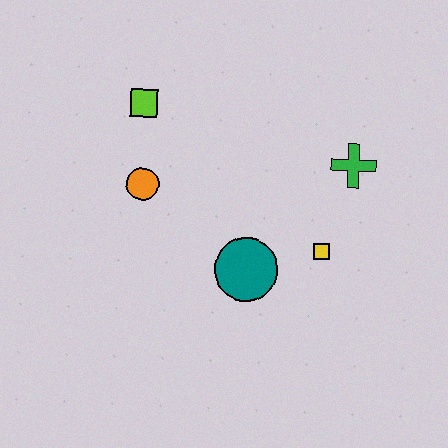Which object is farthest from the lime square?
The yellow square is farthest from the lime square.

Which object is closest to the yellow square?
The teal circle is closest to the yellow square.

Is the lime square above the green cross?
Yes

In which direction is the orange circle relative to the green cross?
The orange circle is to the left of the green cross.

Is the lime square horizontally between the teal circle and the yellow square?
No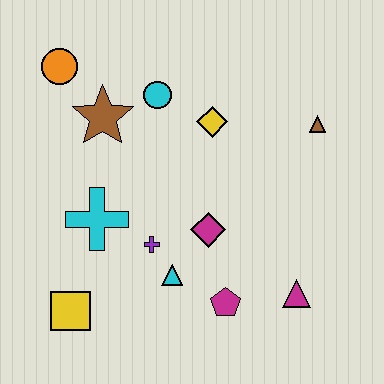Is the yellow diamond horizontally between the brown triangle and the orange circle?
Yes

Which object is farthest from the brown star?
The magenta triangle is farthest from the brown star.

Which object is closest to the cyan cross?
The purple cross is closest to the cyan cross.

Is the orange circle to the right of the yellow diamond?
No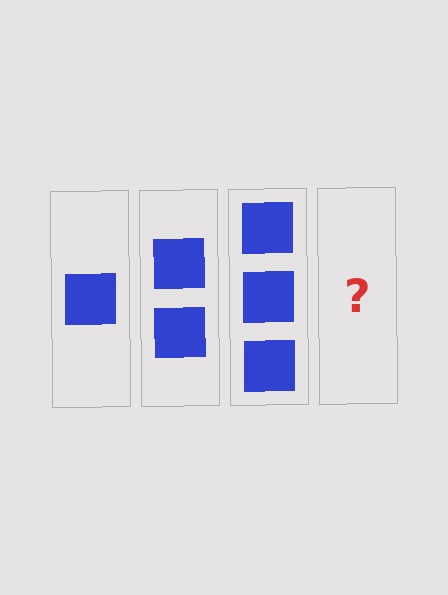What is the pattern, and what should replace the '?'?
The pattern is that each step adds one more square. The '?' should be 4 squares.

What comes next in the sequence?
The next element should be 4 squares.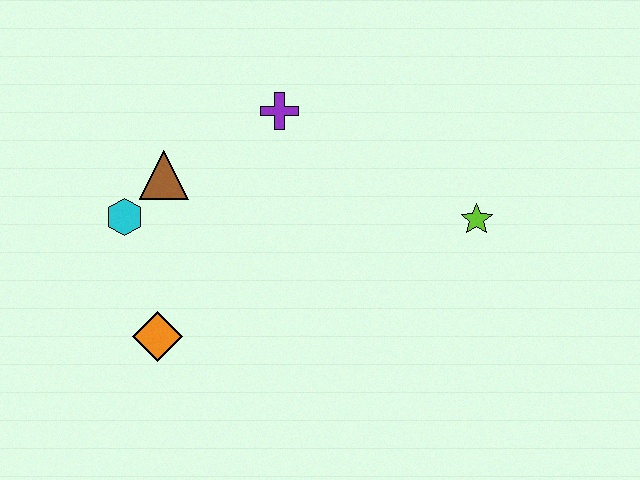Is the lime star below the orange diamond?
No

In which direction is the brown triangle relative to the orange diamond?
The brown triangle is above the orange diamond.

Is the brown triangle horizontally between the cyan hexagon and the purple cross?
Yes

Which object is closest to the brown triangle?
The cyan hexagon is closest to the brown triangle.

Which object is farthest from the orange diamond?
The lime star is farthest from the orange diamond.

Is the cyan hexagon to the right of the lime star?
No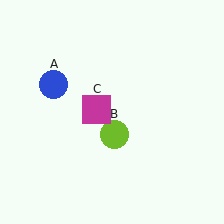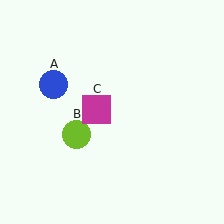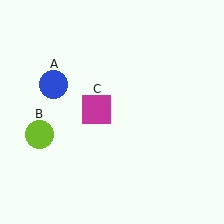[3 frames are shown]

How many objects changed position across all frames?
1 object changed position: lime circle (object B).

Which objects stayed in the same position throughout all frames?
Blue circle (object A) and magenta square (object C) remained stationary.